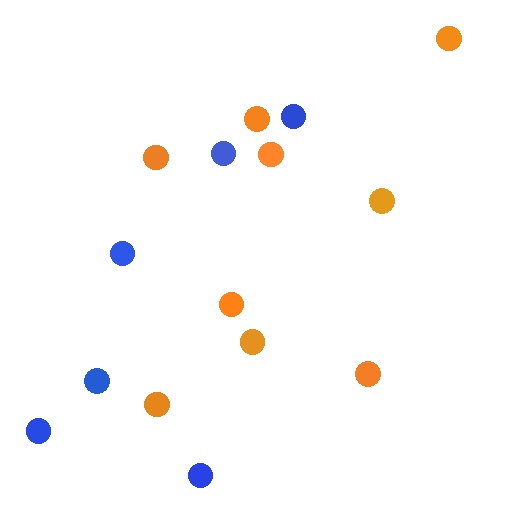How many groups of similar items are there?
There are 2 groups: one group of blue circles (6) and one group of orange circles (9).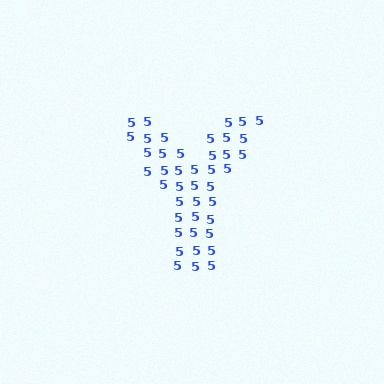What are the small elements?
The small elements are digit 5's.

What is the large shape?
The large shape is the letter Y.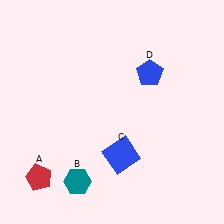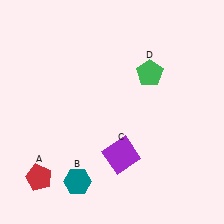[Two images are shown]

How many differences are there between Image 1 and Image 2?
There are 2 differences between the two images.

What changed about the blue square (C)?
In Image 1, C is blue. In Image 2, it changed to purple.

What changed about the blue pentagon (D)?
In Image 1, D is blue. In Image 2, it changed to green.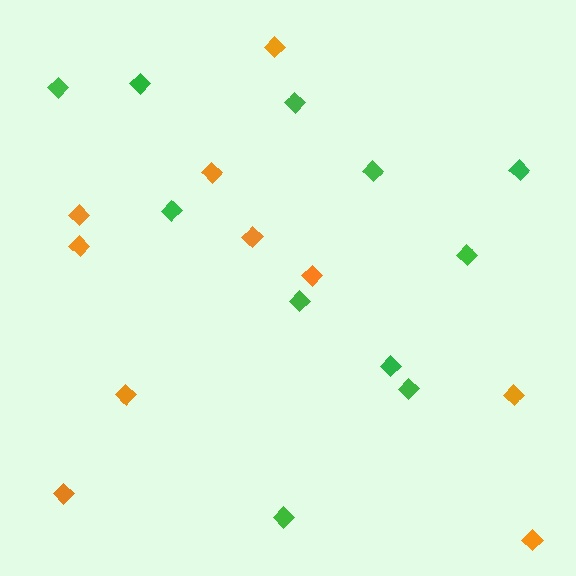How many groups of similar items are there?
There are 2 groups: one group of orange diamonds (10) and one group of green diamonds (11).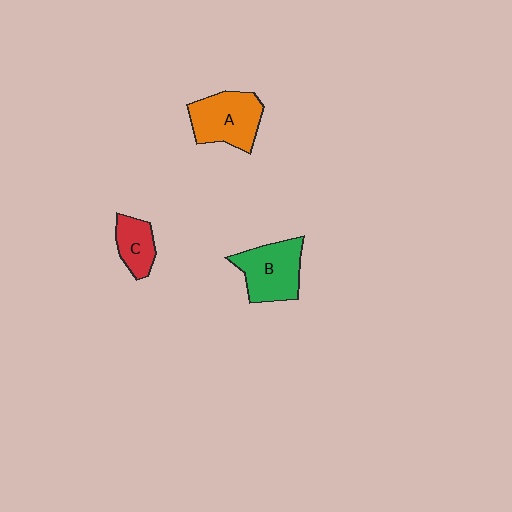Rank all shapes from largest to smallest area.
From largest to smallest: A (orange), B (green), C (red).